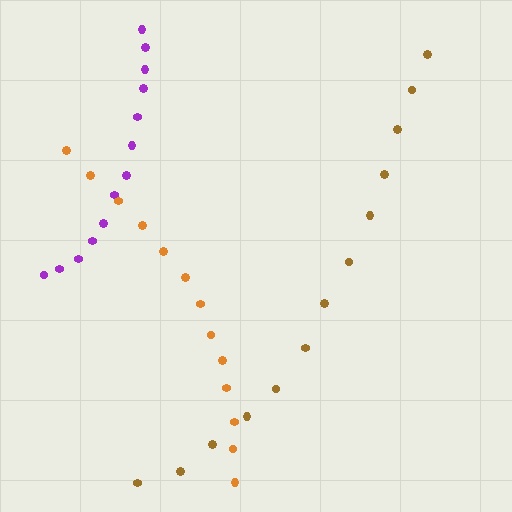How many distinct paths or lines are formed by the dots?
There are 3 distinct paths.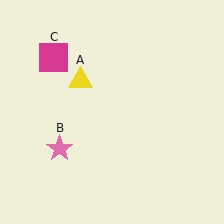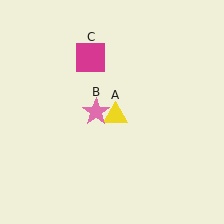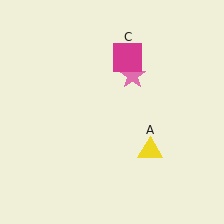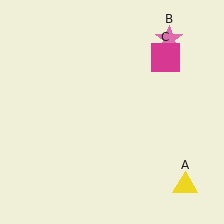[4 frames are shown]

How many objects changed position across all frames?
3 objects changed position: yellow triangle (object A), pink star (object B), magenta square (object C).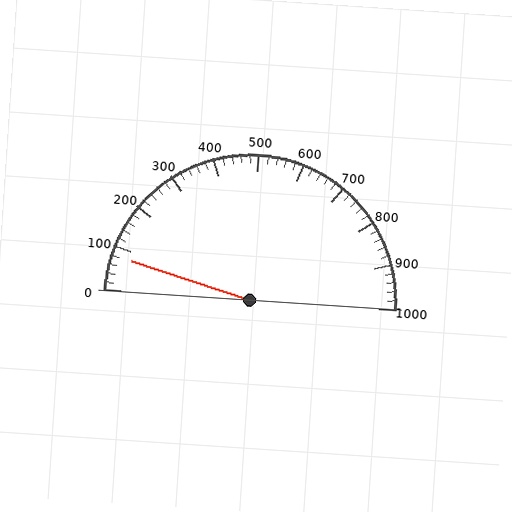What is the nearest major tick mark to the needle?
The nearest major tick mark is 100.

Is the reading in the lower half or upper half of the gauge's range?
The reading is in the lower half of the range (0 to 1000).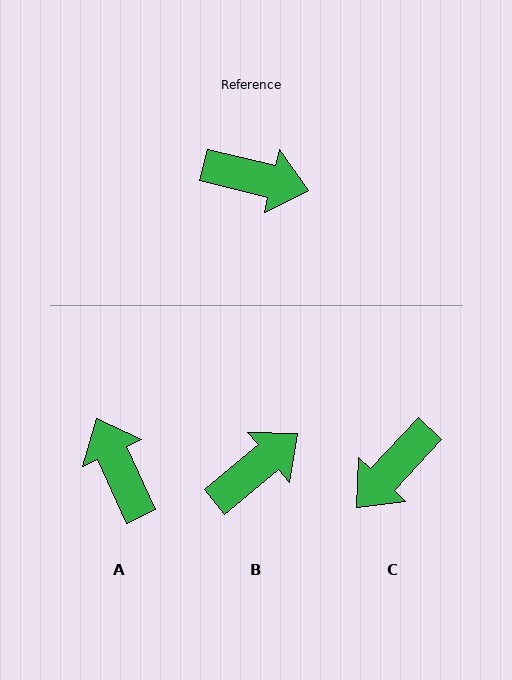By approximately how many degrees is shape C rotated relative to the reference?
Approximately 120 degrees clockwise.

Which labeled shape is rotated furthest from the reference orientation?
A, about 128 degrees away.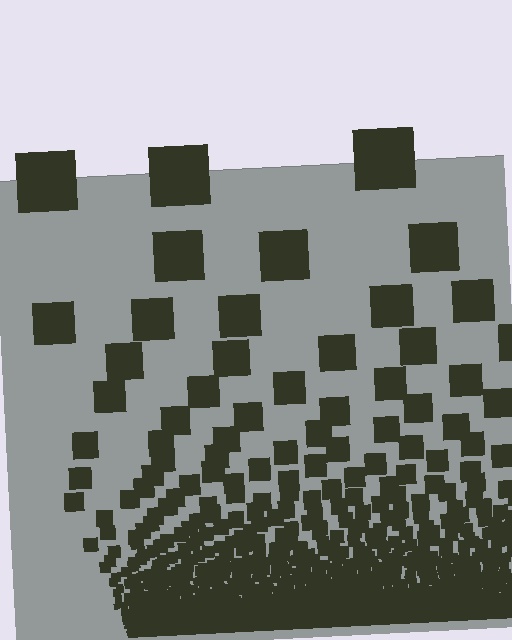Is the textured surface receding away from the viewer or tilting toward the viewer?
The surface appears to tilt toward the viewer. Texture elements get larger and sparser toward the top.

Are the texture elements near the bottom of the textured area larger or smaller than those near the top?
Smaller. The gradient is inverted — elements near the bottom are smaller and denser.